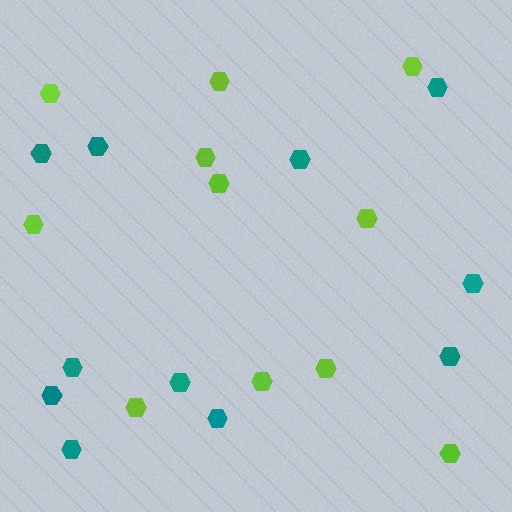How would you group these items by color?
There are 2 groups: one group of teal hexagons (11) and one group of lime hexagons (11).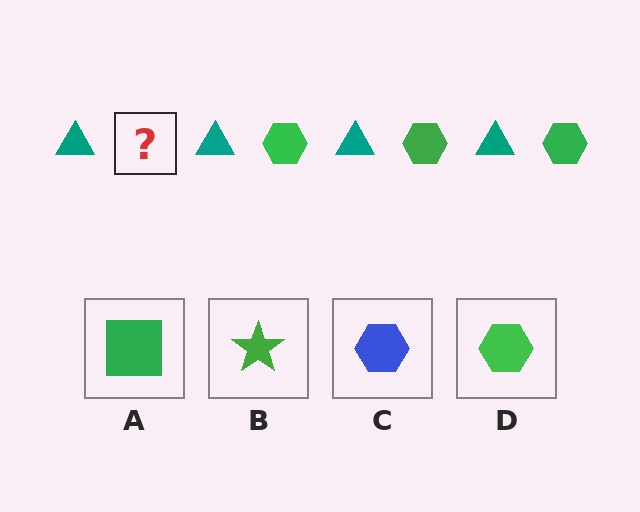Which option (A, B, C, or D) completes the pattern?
D.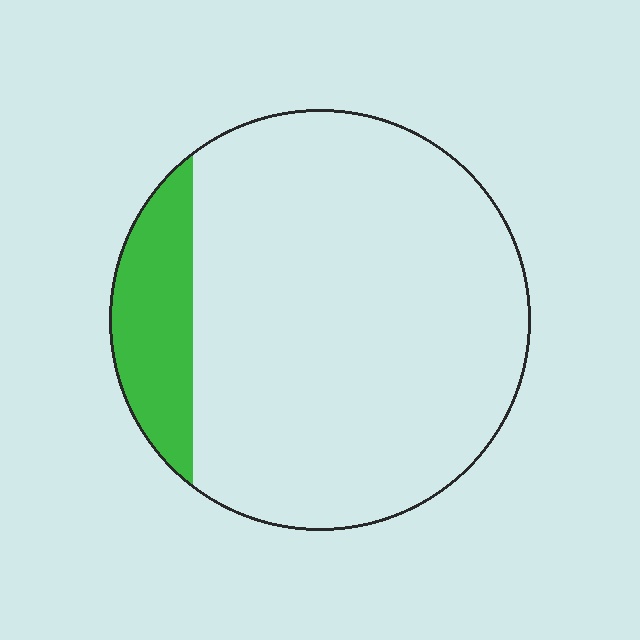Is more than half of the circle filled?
No.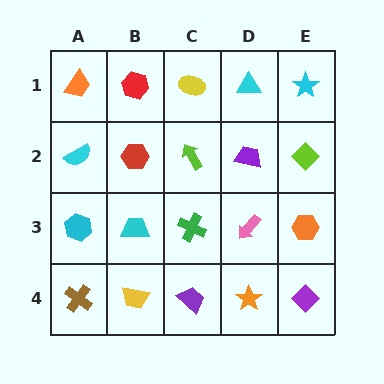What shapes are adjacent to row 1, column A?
A cyan semicircle (row 2, column A), a red hexagon (row 1, column B).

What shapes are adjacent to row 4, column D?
A pink arrow (row 3, column D), a purple trapezoid (row 4, column C), a purple diamond (row 4, column E).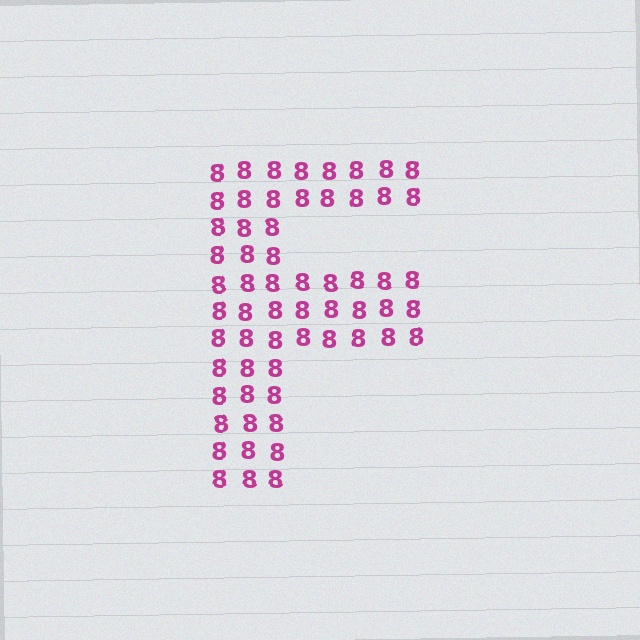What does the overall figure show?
The overall figure shows the letter F.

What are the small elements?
The small elements are digit 8's.